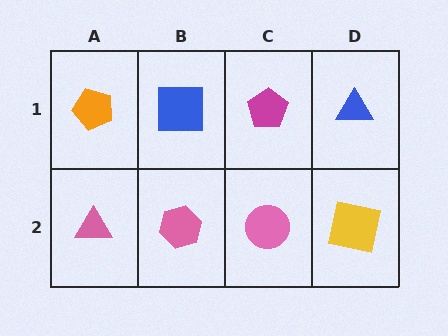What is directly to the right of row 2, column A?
A pink hexagon.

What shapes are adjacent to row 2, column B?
A blue square (row 1, column B), a pink triangle (row 2, column A), a pink circle (row 2, column C).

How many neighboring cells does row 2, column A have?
2.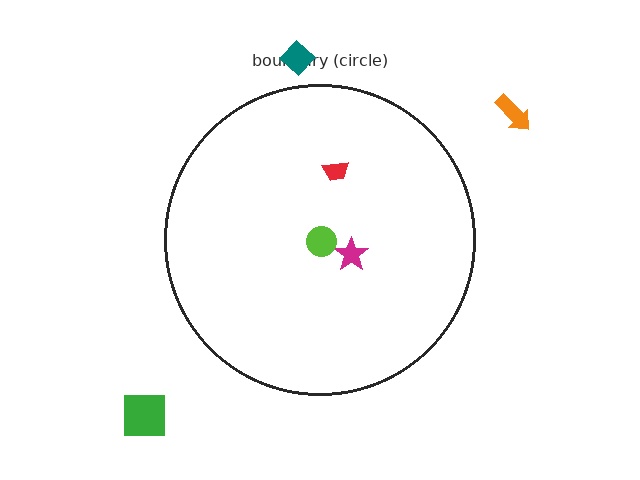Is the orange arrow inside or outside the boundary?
Outside.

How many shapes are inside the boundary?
3 inside, 3 outside.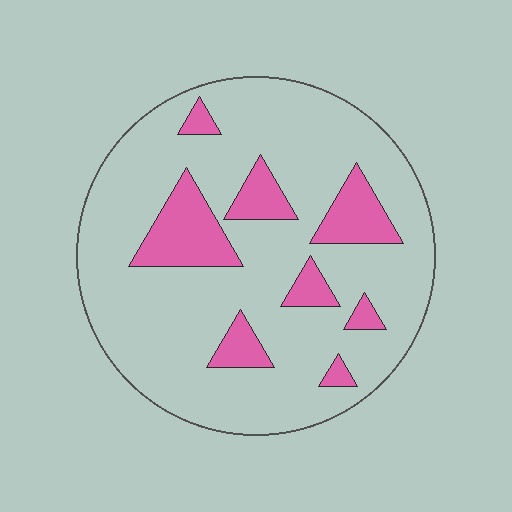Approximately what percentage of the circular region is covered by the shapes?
Approximately 20%.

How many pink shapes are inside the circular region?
8.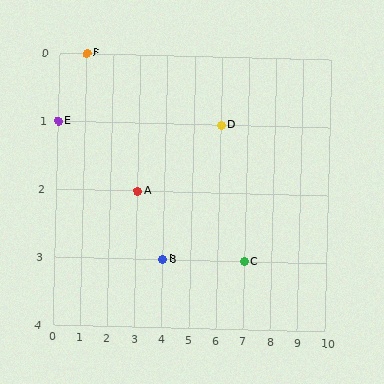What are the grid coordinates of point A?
Point A is at grid coordinates (3, 2).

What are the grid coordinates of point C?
Point C is at grid coordinates (7, 3).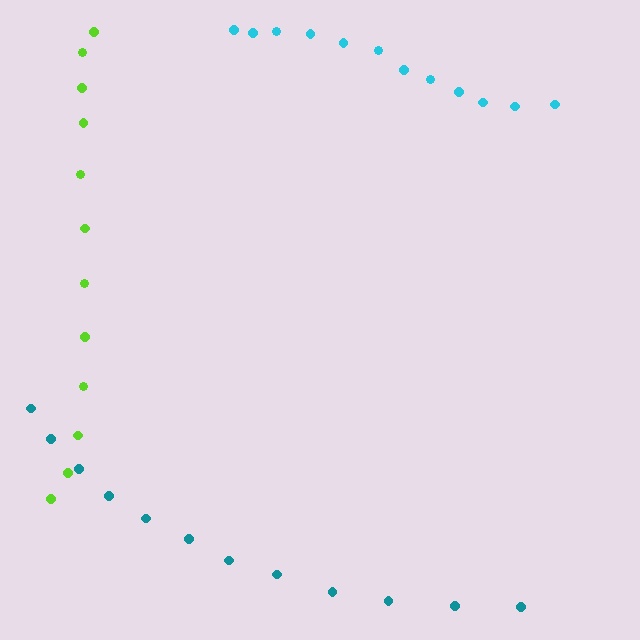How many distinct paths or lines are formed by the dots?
There are 3 distinct paths.